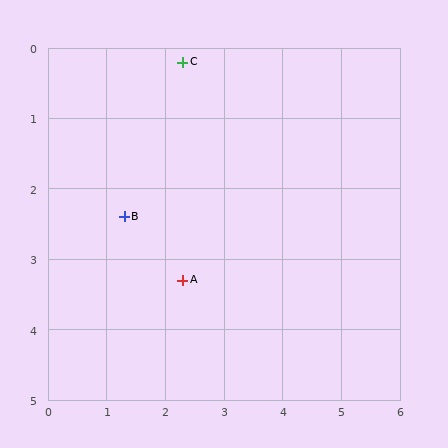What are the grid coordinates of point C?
Point C is at approximately (2.3, 0.2).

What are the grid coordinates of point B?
Point B is at approximately (1.3, 2.4).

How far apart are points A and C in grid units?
Points A and C are about 3.1 grid units apart.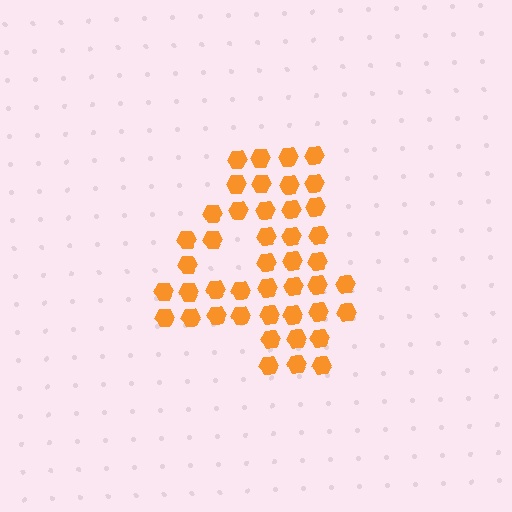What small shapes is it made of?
It is made of small hexagons.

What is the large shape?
The large shape is the digit 4.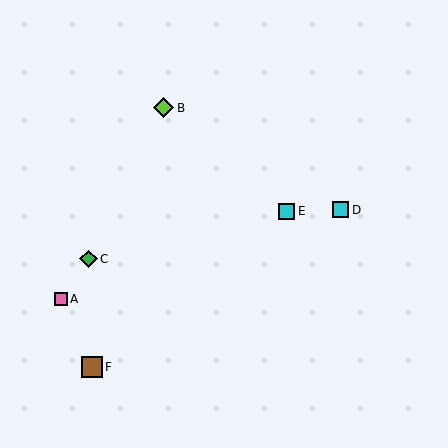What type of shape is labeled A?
Shape A is a pink square.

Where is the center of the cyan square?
The center of the cyan square is at (341, 210).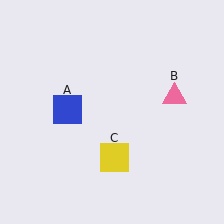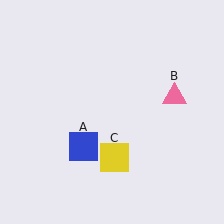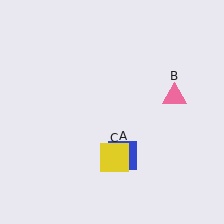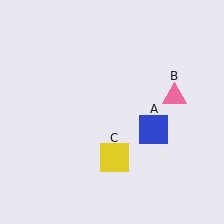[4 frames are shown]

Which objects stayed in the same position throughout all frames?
Pink triangle (object B) and yellow square (object C) remained stationary.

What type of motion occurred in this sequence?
The blue square (object A) rotated counterclockwise around the center of the scene.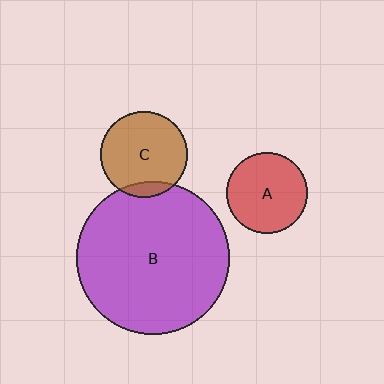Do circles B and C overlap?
Yes.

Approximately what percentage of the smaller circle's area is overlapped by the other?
Approximately 10%.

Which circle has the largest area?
Circle B (purple).